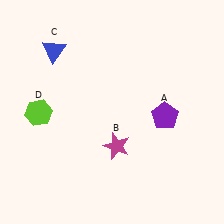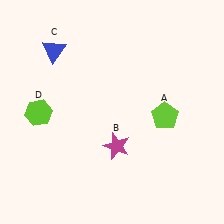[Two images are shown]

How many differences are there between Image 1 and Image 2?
There is 1 difference between the two images.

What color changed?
The pentagon (A) changed from purple in Image 1 to lime in Image 2.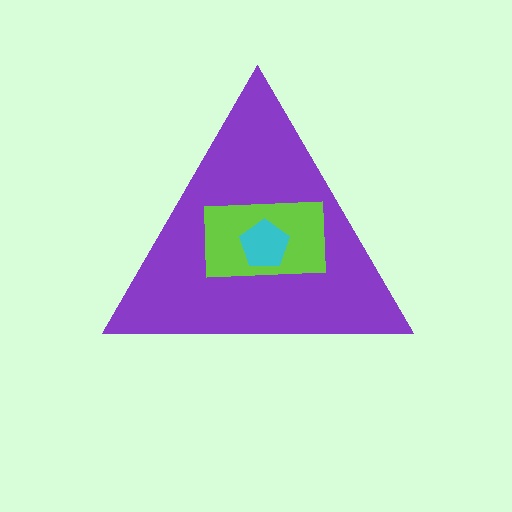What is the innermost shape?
The cyan pentagon.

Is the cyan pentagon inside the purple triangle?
Yes.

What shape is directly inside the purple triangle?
The lime rectangle.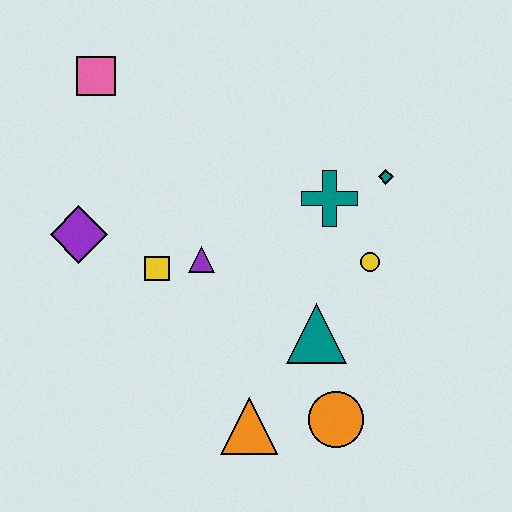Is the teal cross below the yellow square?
No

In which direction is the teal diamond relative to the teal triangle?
The teal diamond is above the teal triangle.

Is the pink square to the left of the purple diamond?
No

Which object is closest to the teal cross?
The teal diamond is closest to the teal cross.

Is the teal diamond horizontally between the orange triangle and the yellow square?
No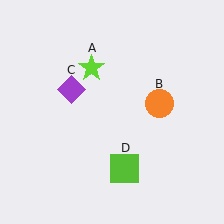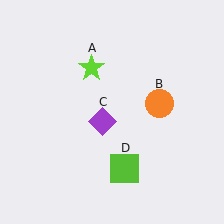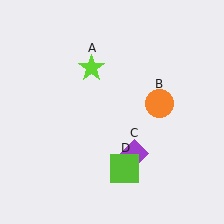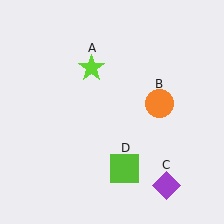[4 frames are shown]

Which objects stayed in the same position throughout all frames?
Lime star (object A) and orange circle (object B) and lime square (object D) remained stationary.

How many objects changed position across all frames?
1 object changed position: purple diamond (object C).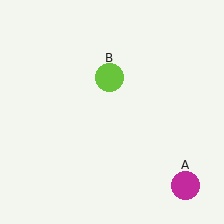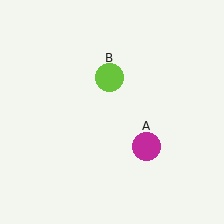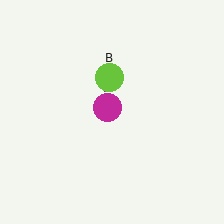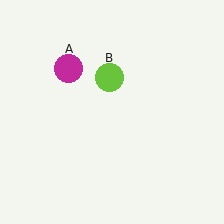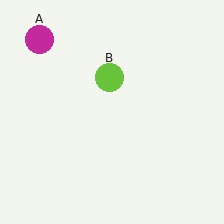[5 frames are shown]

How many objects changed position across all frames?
1 object changed position: magenta circle (object A).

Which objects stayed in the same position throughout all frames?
Lime circle (object B) remained stationary.